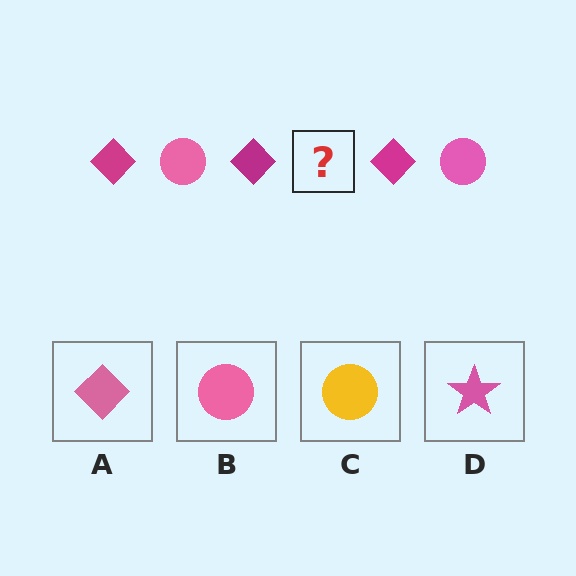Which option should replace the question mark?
Option B.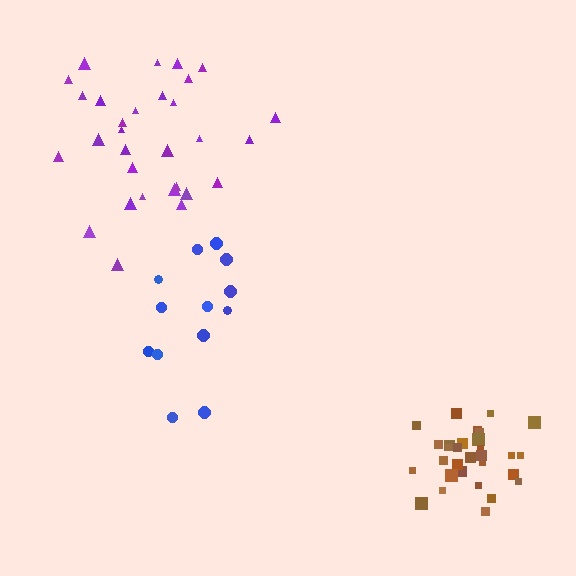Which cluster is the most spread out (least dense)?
Blue.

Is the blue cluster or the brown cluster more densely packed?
Brown.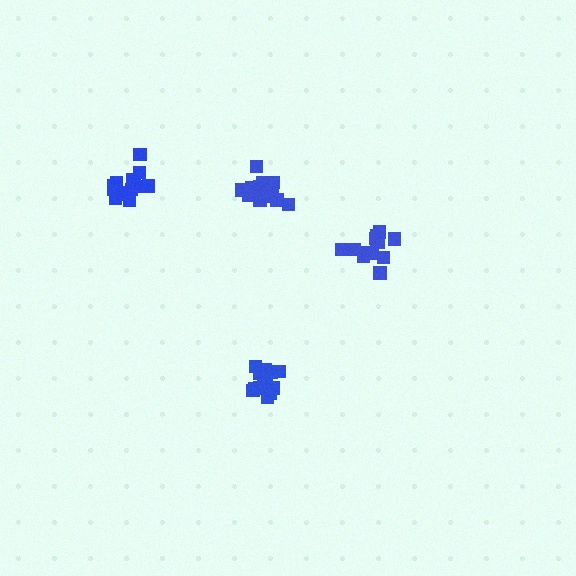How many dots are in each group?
Group 1: 16 dots, Group 2: 13 dots, Group 3: 13 dots, Group 4: 14 dots (56 total).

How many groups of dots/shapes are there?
There are 4 groups.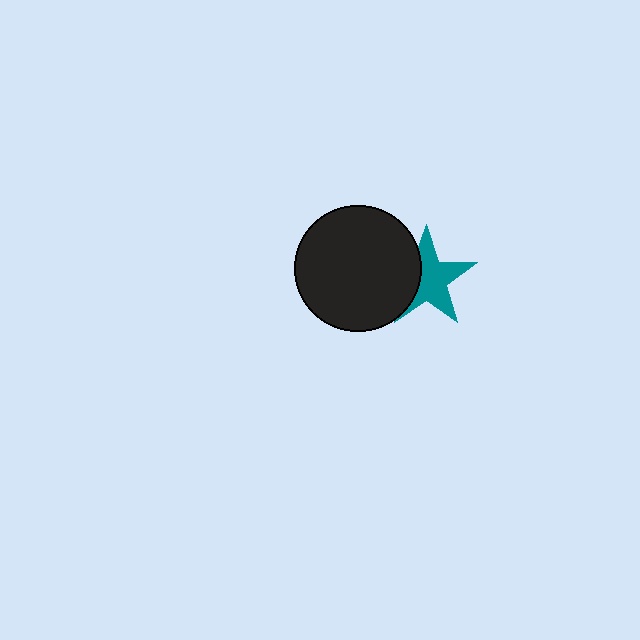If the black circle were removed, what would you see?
You would see the complete teal star.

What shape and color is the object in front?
The object in front is a black circle.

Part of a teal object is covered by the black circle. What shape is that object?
It is a star.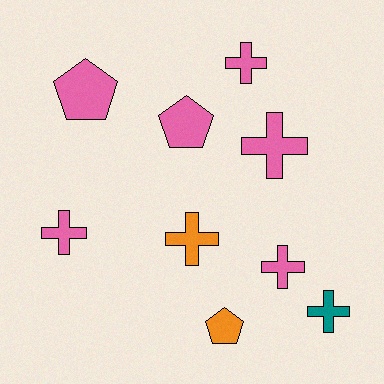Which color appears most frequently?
Pink, with 6 objects.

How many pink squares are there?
There are no pink squares.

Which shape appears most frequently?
Cross, with 6 objects.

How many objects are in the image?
There are 9 objects.